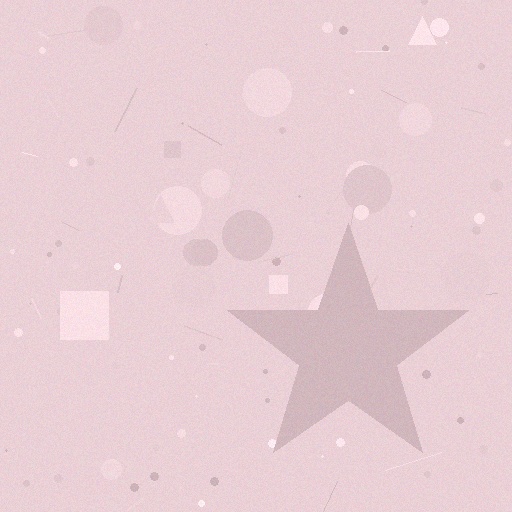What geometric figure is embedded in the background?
A star is embedded in the background.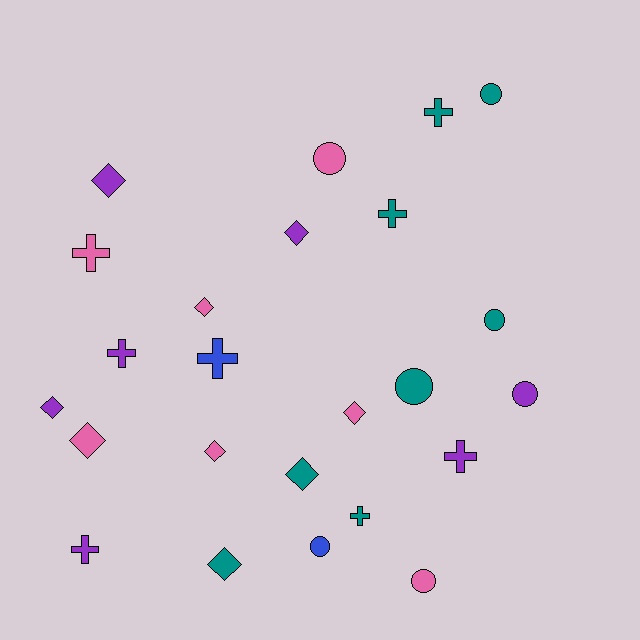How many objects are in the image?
There are 24 objects.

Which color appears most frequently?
Teal, with 8 objects.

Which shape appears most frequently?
Diamond, with 9 objects.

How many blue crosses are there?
There is 1 blue cross.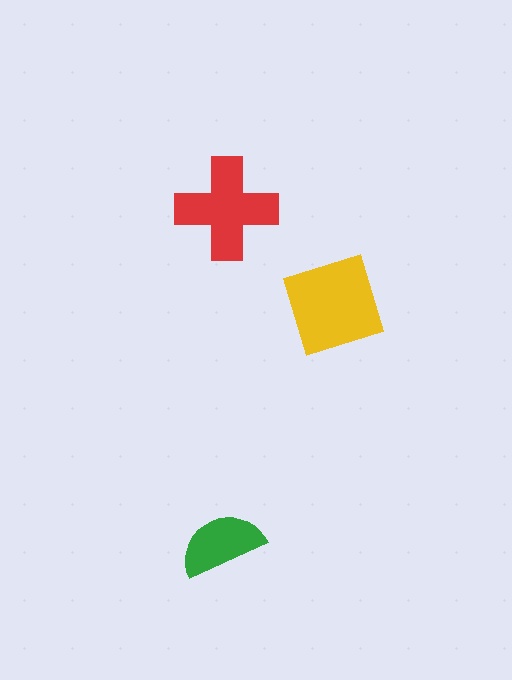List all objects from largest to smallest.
The yellow square, the red cross, the green semicircle.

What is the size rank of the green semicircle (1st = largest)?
3rd.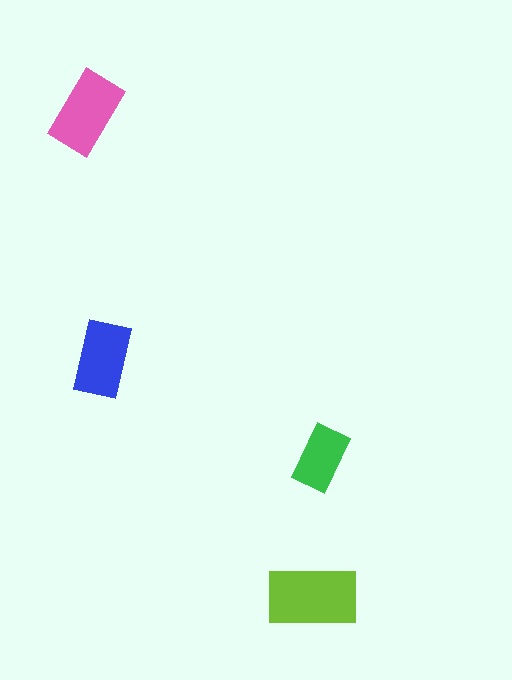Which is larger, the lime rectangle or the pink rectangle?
The lime one.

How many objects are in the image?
There are 4 objects in the image.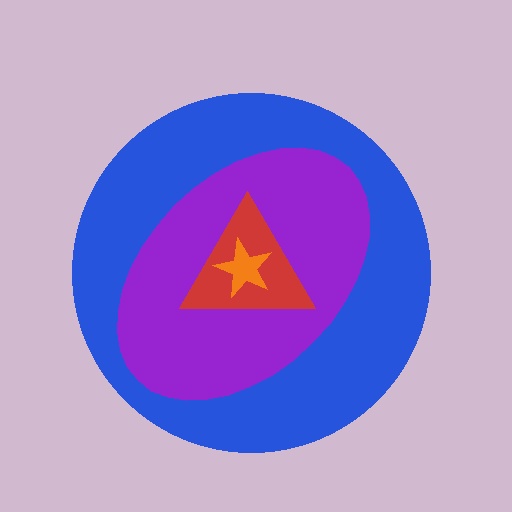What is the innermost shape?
The orange star.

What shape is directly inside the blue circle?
The purple ellipse.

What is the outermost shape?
The blue circle.